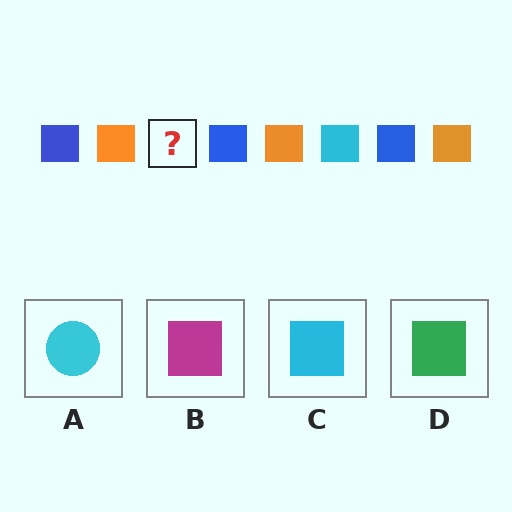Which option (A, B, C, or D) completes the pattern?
C.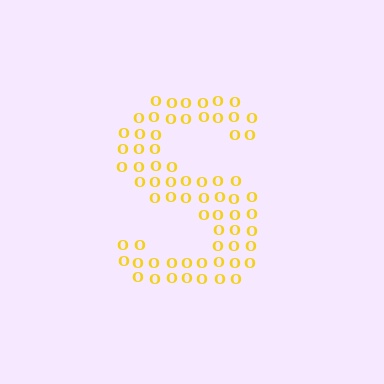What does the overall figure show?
The overall figure shows the letter S.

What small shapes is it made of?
It is made of small letter O's.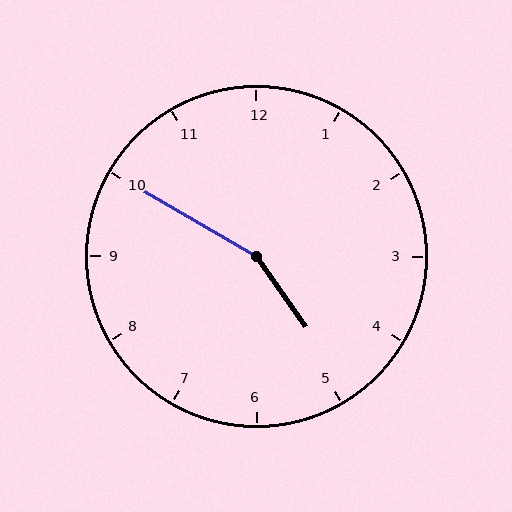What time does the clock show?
4:50.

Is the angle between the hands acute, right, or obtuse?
It is obtuse.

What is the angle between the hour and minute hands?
Approximately 155 degrees.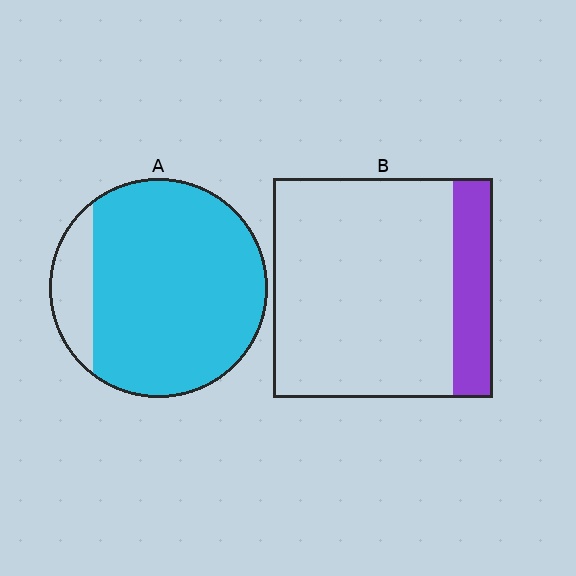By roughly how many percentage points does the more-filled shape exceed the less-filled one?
By roughly 70 percentage points (A over B).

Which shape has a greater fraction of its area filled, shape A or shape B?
Shape A.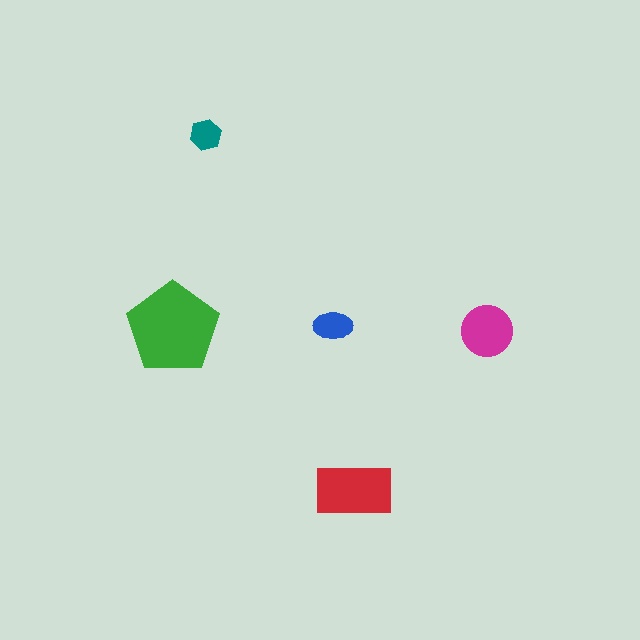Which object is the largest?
The green pentagon.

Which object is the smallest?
The teal hexagon.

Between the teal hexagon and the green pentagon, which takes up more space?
The green pentagon.